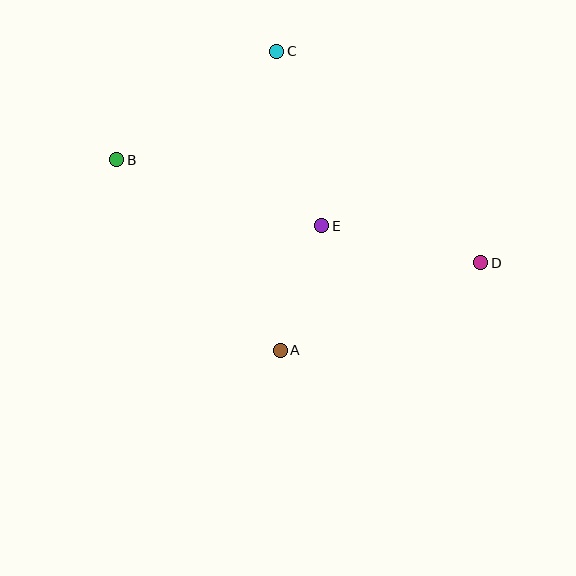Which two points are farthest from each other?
Points B and D are farthest from each other.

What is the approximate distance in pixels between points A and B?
The distance between A and B is approximately 251 pixels.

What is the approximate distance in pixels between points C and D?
The distance between C and D is approximately 294 pixels.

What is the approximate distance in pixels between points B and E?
The distance between B and E is approximately 215 pixels.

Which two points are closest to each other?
Points A and E are closest to each other.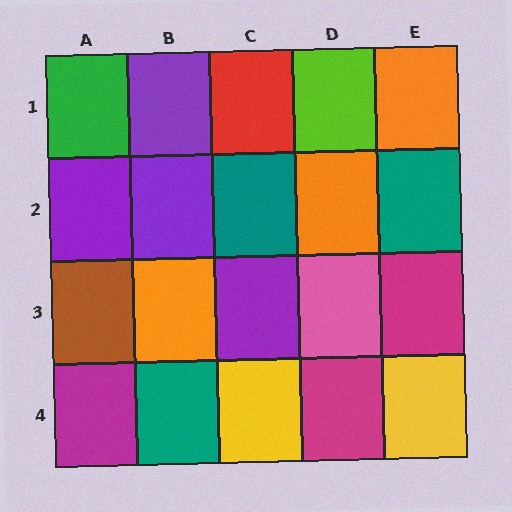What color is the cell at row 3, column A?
Brown.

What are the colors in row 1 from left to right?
Green, purple, red, lime, orange.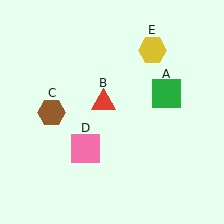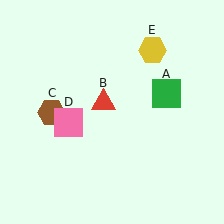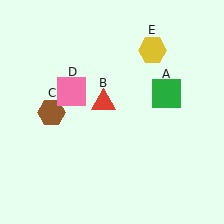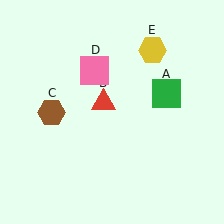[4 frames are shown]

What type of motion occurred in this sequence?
The pink square (object D) rotated clockwise around the center of the scene.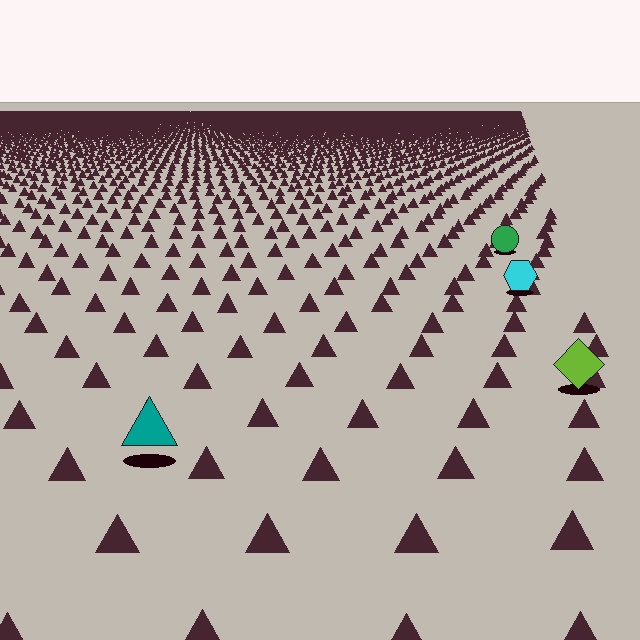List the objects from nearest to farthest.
From nearest to farthest: the teal triangle, the lime diamond, the cyan hexagon, the green circle.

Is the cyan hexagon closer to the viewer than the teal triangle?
No. The teal triangle is closer — you can tell from the texture gradient: the ground texture is coarser near it.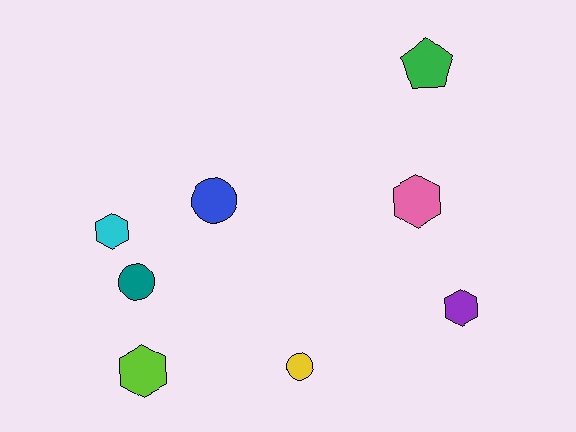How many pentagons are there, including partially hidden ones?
There is 1 pentagon.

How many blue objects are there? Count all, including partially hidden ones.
There is 1 blue object.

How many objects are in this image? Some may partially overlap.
There are 8 objects.